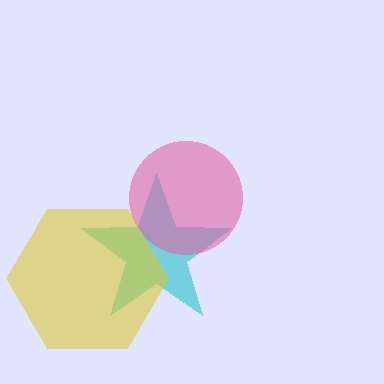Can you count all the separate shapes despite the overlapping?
Yes, there are 3 separate shapes.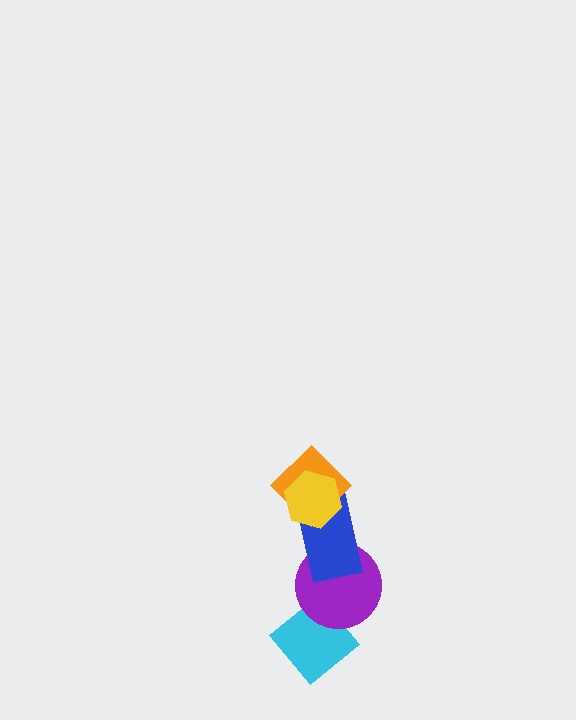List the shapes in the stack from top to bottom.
From top to bottom: the yellow hexagon, the orange diamond, the blue rectangle, the purple circle, the cyan diamond.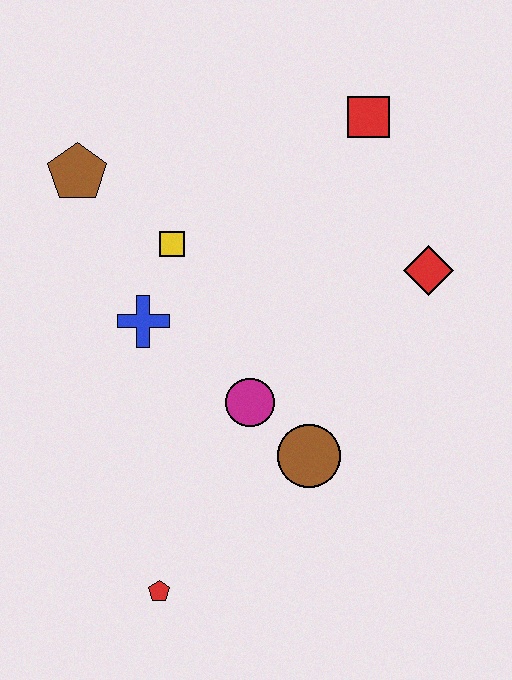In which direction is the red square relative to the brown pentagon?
The red square is to the right of the brown pentagon.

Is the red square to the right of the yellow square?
Yes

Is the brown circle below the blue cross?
Yes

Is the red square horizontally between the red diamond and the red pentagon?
Yes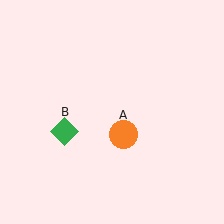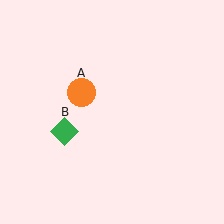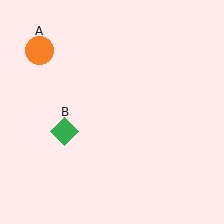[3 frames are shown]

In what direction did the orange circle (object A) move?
The orange circle (object A) moved up and to the left.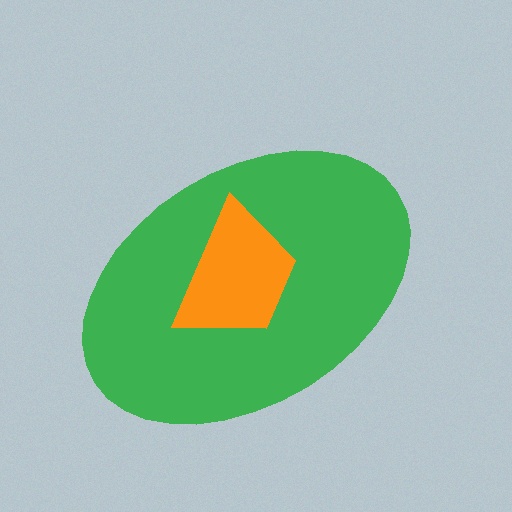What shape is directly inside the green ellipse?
The orange trapezoid.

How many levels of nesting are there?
2.